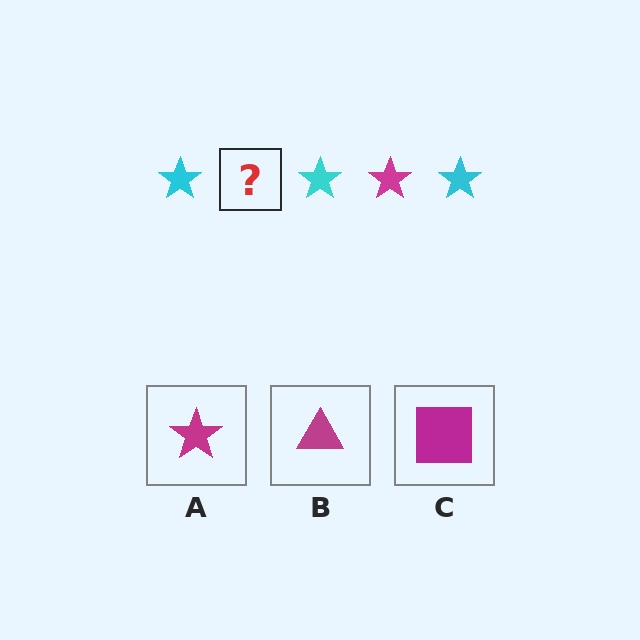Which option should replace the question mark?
Option A.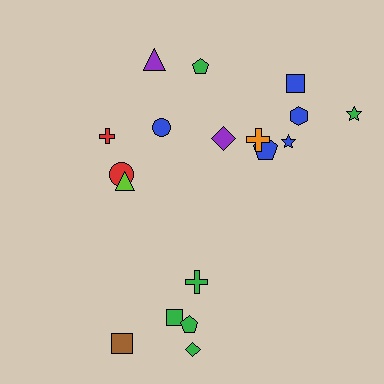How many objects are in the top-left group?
There are 5 objects.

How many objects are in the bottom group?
There are 5 objects.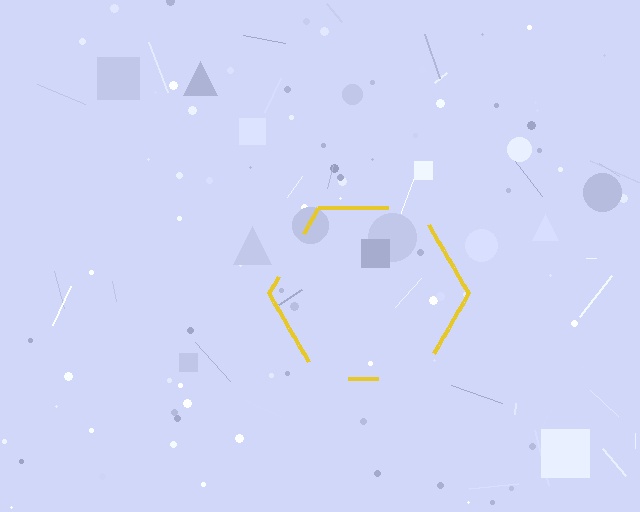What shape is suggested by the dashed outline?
The dashed outline suggests a hexagon.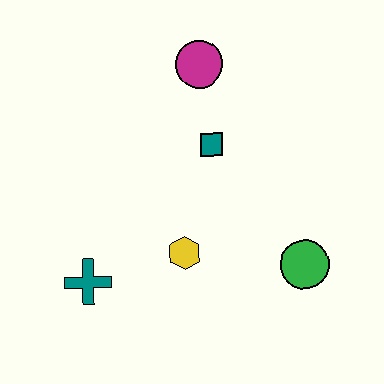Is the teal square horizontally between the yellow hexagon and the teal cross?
No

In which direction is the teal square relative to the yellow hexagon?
The teal square is above the yellow hexagon.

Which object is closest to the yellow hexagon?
The teal cross is closest to the yellow hexagon.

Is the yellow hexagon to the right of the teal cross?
Yes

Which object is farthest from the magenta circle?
The teal cross is farthest from the magenta circle.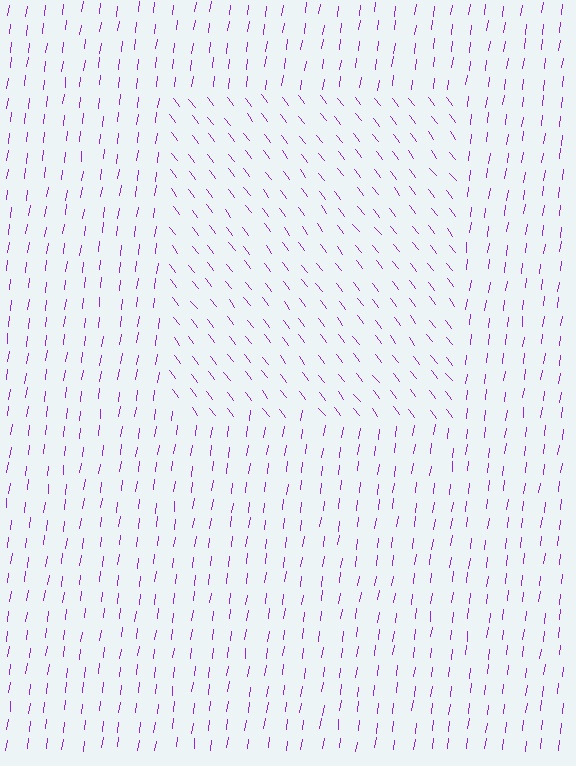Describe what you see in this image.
The image is filled with small purple line segments. A rectangle region in the image has lines oriented differently from the surrounding lines, creating a visible texture boundary.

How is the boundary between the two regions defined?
The boundary is defined purely by a change in line orientation (approximately 45 degrees difference). All lines are the same color and thickness.